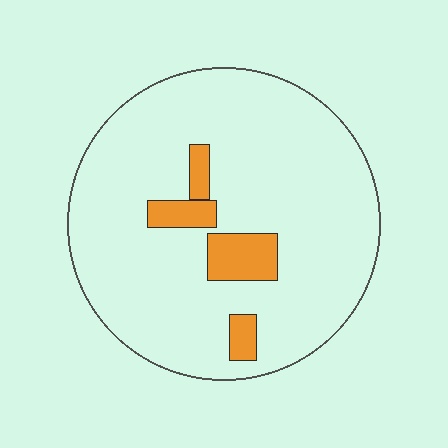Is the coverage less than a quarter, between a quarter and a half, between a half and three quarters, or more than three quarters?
Less than a quarter.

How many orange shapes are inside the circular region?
4.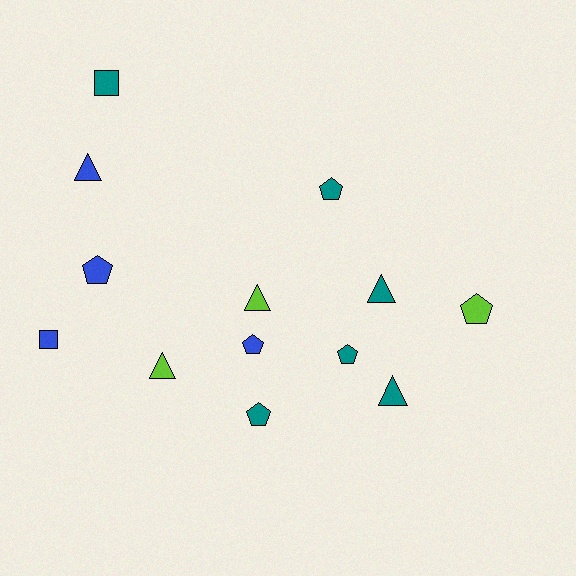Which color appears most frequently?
Teal, with 6 objects.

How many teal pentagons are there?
There are 3 teal pentagons.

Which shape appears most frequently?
Pentagon, with 6 objects.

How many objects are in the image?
There are 13 objects.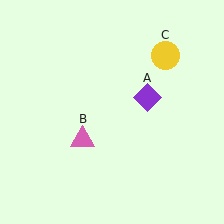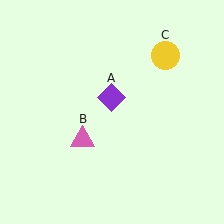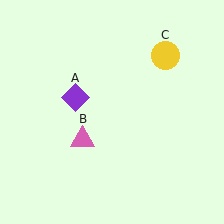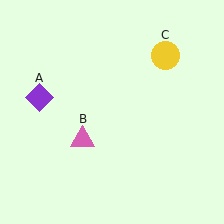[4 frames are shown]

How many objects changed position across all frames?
1 object changed position: purple diamond (object A).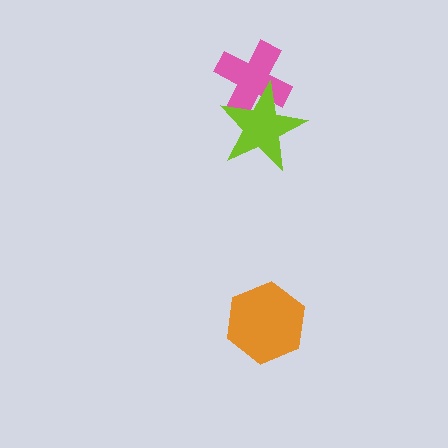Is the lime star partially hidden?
No, no other shape covers it.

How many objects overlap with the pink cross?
1 object overlaps with the pink cross.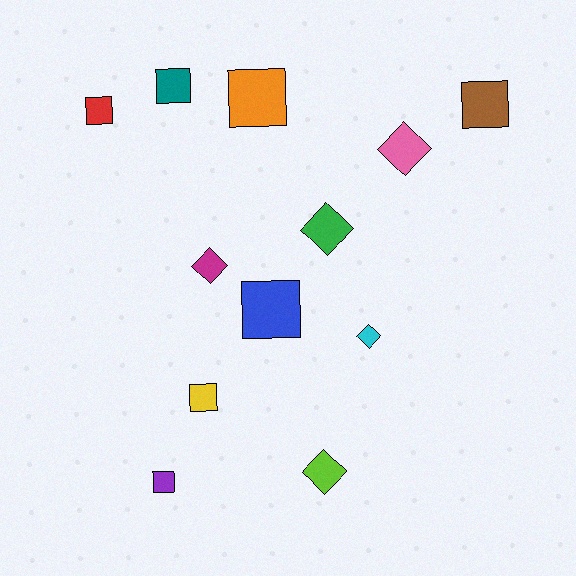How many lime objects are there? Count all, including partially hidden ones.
There is 1 lime object.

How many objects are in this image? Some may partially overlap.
There are 12 objects.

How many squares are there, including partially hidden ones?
There are 7 squares.